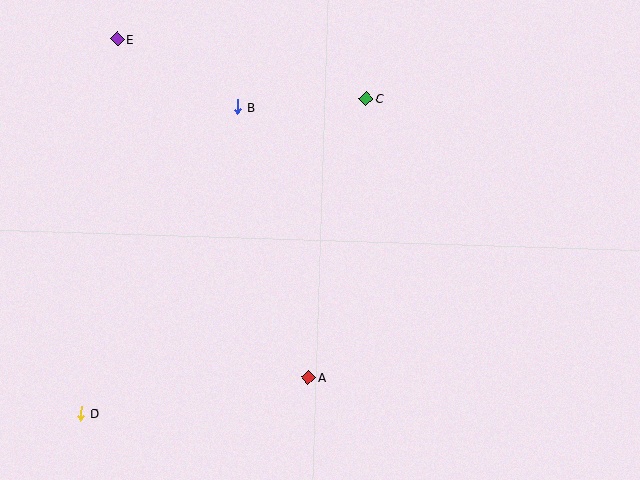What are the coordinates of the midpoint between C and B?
The midpoint between C and B is at (302, 103).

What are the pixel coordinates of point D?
Point D is at (81, 413).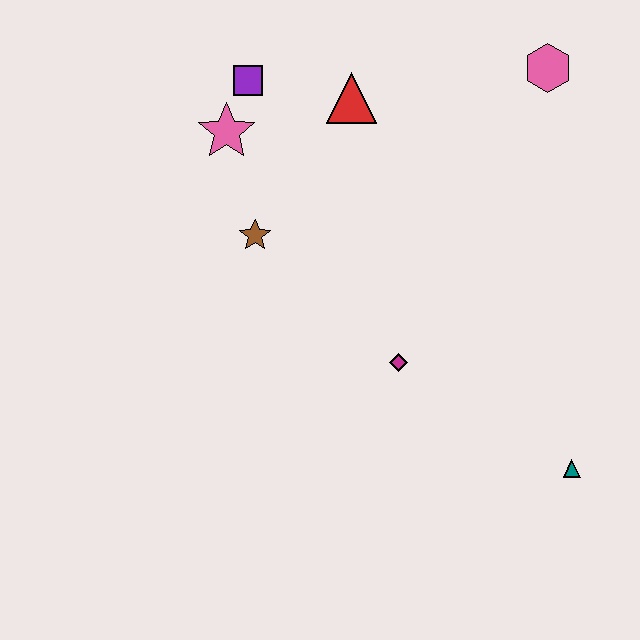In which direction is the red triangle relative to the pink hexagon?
The red triangle is to the left of the pink hexagon.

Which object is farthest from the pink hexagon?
The teal triangle is farthest from the pink hexagon.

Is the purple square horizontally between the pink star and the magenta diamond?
Yes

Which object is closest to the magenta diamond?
The brown star is closest to the magenta diamond.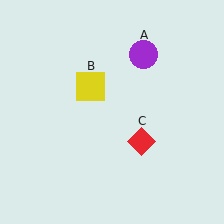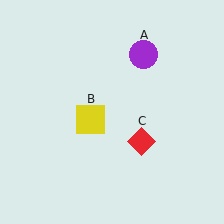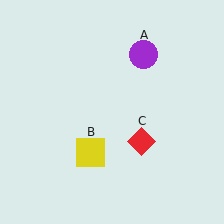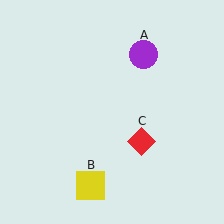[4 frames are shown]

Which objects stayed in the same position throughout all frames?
Purple circle (object A) and red diamond (object C) remained stationary.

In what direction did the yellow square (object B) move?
The yellow square (object B) moved down.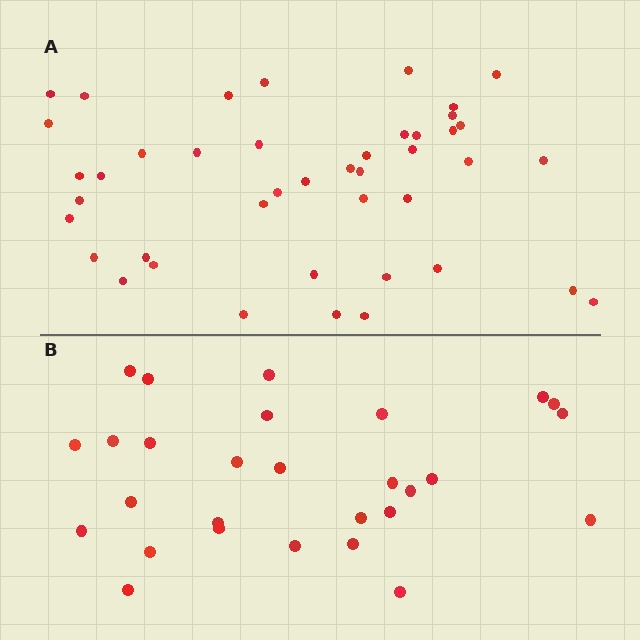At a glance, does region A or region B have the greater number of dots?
Region A (the top region) has more dots.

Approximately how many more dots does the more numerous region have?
Region A has approximately 15 more dots than region B.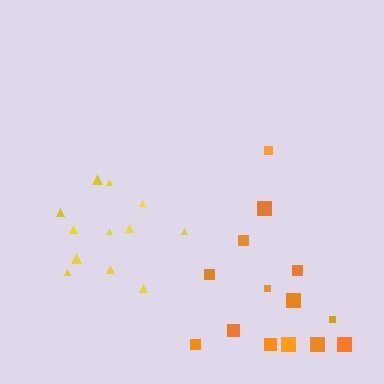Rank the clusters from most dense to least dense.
yellow, orange.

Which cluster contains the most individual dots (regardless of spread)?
Orange (14).